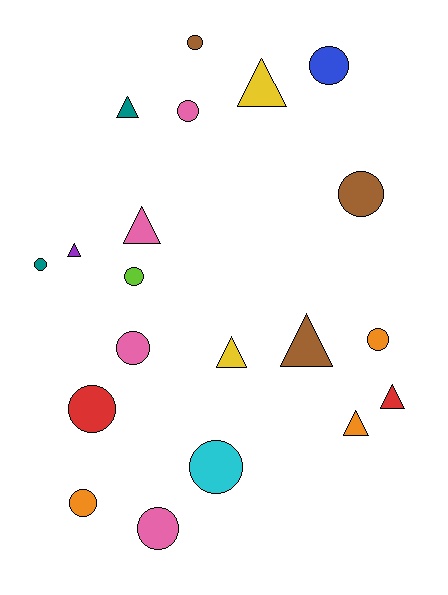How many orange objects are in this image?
There are 3 orange objects.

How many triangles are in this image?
There are 8 triangles.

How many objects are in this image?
There are 20 objects.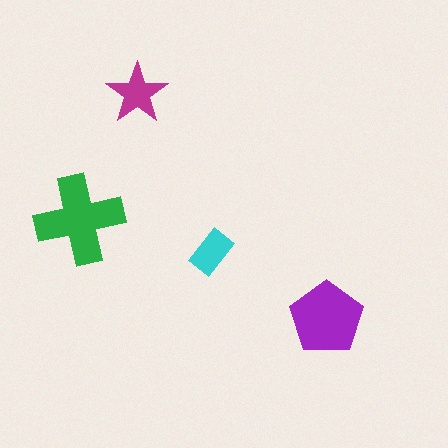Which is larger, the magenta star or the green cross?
The green cross.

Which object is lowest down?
The purple pentagon is bottommost.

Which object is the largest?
The green cross.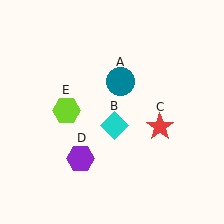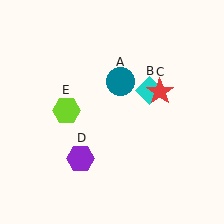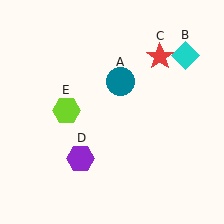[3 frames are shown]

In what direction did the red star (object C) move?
The red star (object C) moved up.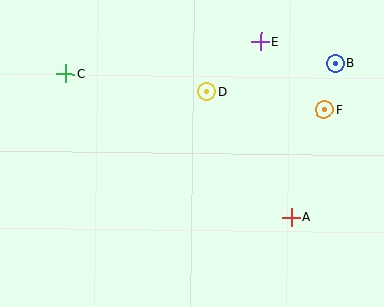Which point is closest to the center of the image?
Point D at (207, 92) is closest to the center.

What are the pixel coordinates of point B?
Point B is at (335, 63).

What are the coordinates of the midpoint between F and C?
The midpoint between F and C is at (195, 91).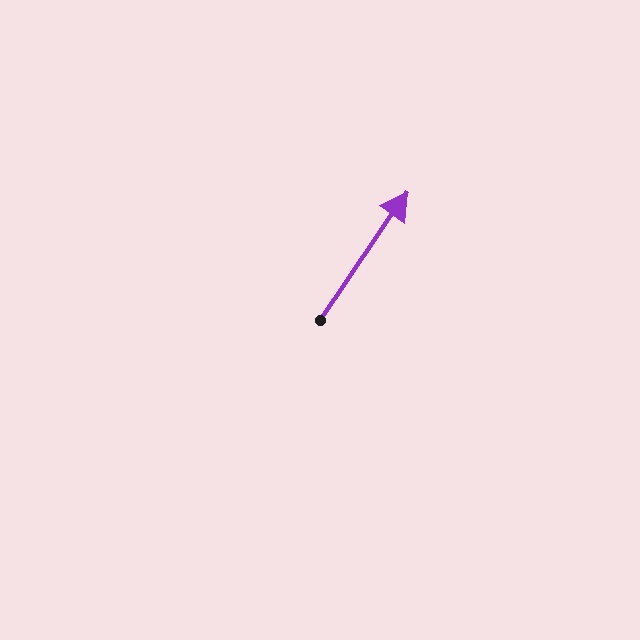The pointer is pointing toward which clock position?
Roughly 1 o'clock.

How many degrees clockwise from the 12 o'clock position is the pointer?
Approximately 34 degrees.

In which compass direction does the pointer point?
Northeast.